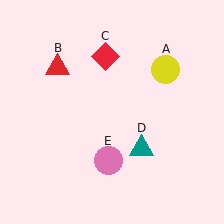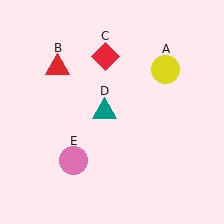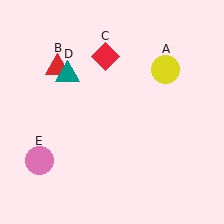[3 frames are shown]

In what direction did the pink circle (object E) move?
The pink circle (object E) moved left.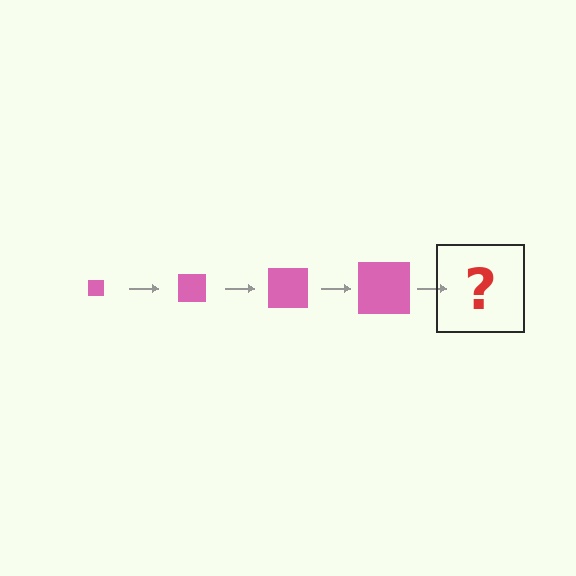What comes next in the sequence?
The next element should be a pink square, larger than the previous one.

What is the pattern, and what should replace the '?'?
The pattern is that the square gets progressively larger each step. The '?' should be a pink square, larger than the previous one.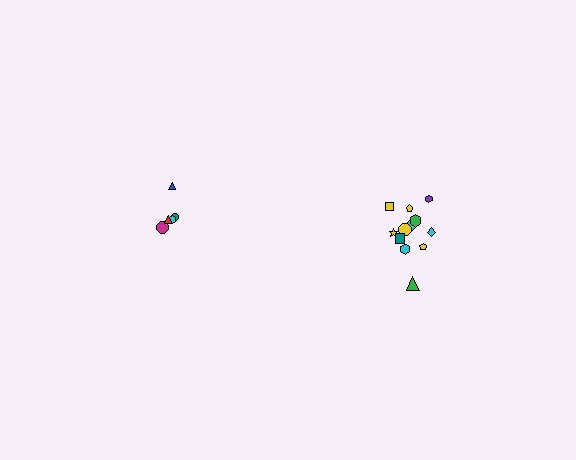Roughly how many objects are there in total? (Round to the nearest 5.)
Roughly 15 objects in total.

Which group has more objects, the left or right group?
The right group.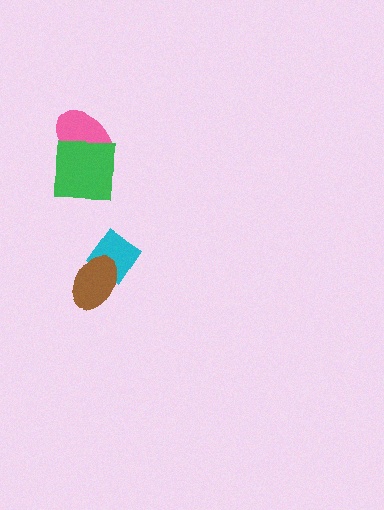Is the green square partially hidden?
No, no other shape covers it.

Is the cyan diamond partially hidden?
Yes, it is partially covered by another shape.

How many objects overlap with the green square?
1 object overlaps with the green square.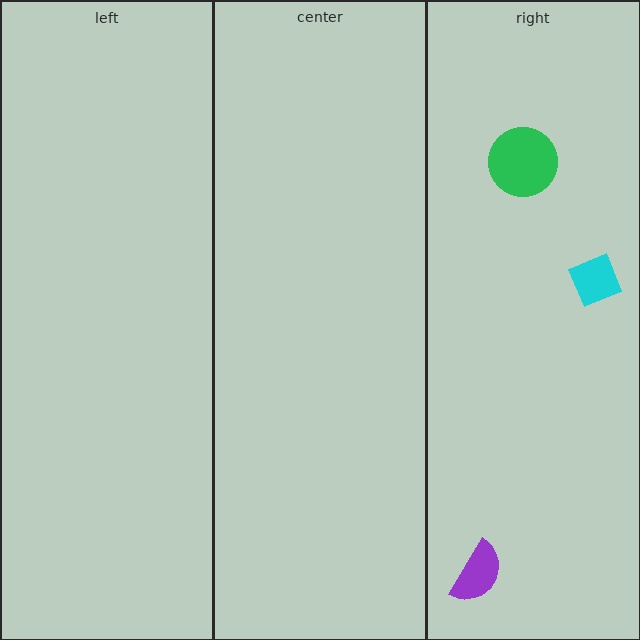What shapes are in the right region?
The cyan diamond, the green circle, the purple semicircle.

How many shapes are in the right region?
3.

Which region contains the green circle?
The right region.